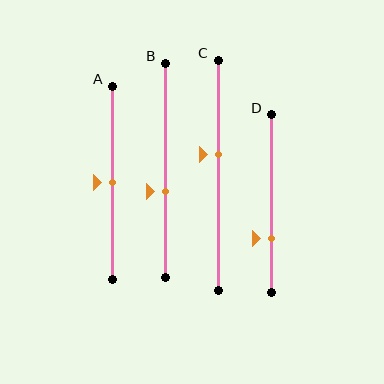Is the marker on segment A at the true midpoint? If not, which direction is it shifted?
Yes, the marker on segment A is at the true midpoint.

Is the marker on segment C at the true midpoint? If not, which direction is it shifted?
No, the marker on segment C is shifted upward by about 9% of the segment length.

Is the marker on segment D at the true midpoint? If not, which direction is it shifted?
No, the marker on segment D is shifted downward by about 19% of the segment length.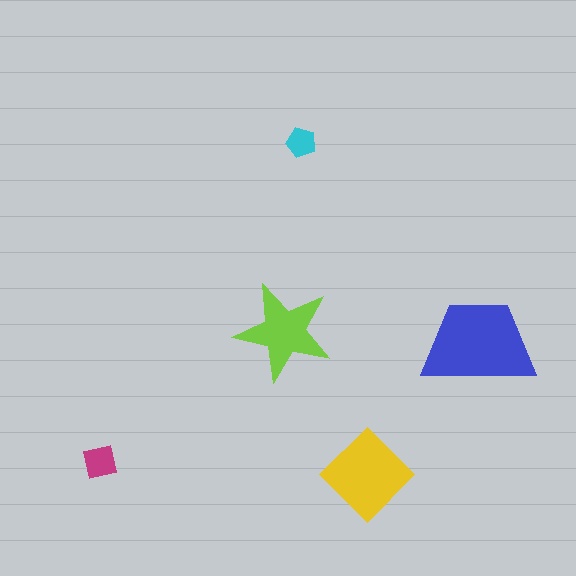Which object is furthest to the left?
The magenta square is leftmost.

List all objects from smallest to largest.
The cyan pentagon, the magenta square, the lime star, the yellow diamond, the blue trapezoid.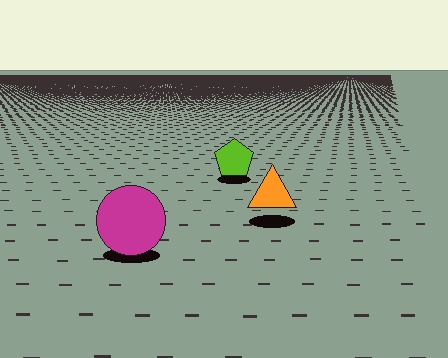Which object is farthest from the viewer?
The lime pentagon is farthest from the viewer. It appears smaller and the ground texture around it is denser.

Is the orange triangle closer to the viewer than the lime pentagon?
Yes. The orange triangle is closer — you can tell from the texture gradient: the ground texture is coarser near it.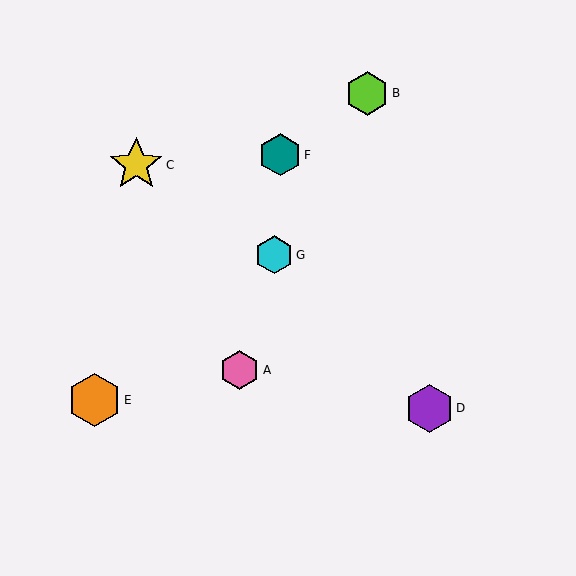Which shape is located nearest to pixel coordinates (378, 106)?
The lime hexagon (labeled B) at (367, 93) is nearest to that location.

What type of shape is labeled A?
Shape A is a pink hexagon.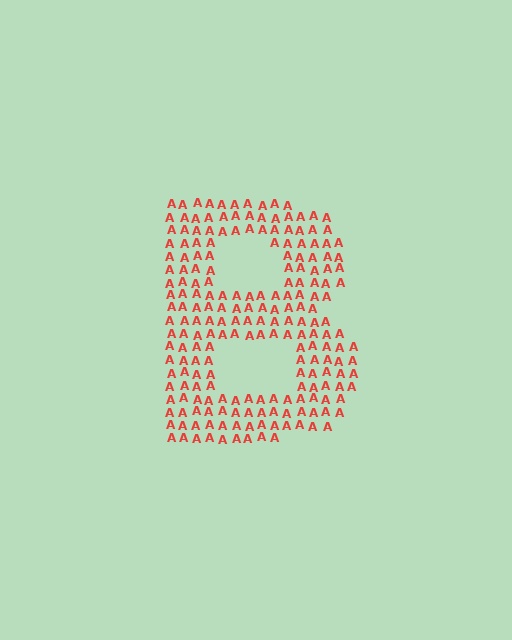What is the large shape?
The large shape is the letter B.